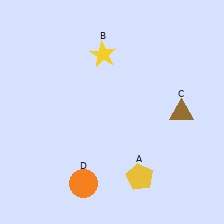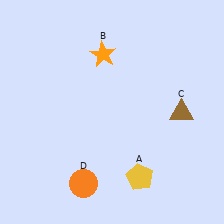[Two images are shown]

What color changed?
The star (B) changed from yellow in Image 1 to orange in Image 2.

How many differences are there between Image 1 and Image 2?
There is 1 difference between the two images.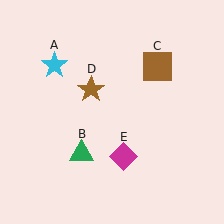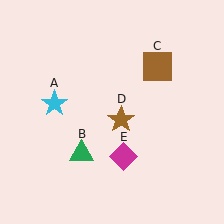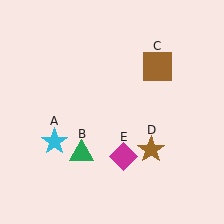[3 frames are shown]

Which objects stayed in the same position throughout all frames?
Green triangle (object B) and brown square (object C) and magenta diamond (object E) remained stationary.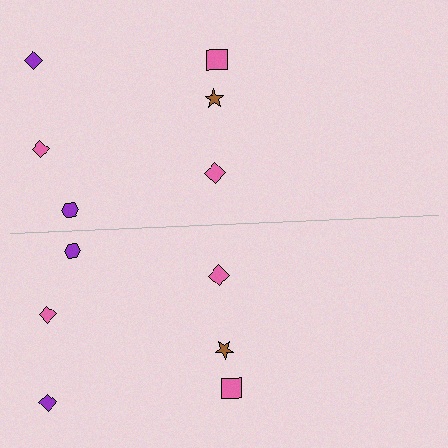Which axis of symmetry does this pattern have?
The pattern has a horizontal axis of symmetry running through the center of the image.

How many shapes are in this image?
There are 12 shapes in this image.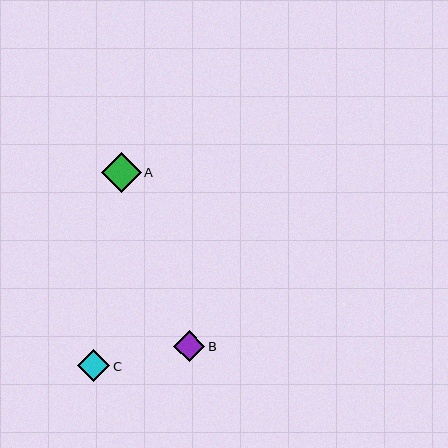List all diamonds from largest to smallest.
From largest to smallest: A, C, B.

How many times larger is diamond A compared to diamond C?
Diamond A is approximately 1.2 times the size of diamond C.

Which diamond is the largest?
Diamond A is the largest with a size of approximately 40 pixels.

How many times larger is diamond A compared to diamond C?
Diamond A is approximately 1.2 times the size of diamond C.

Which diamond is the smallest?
Diamond B is the smallest with a size of approximately 31 pixels.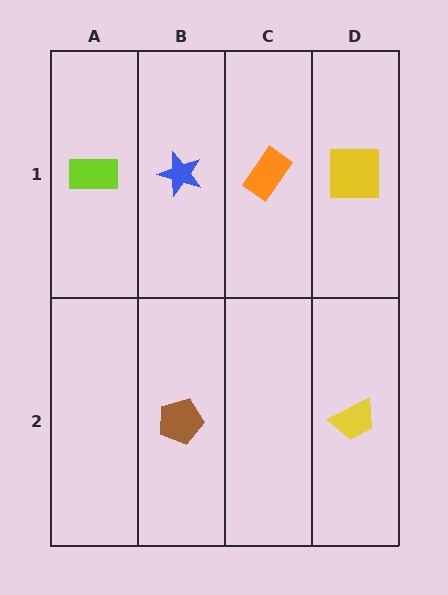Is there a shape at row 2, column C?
No, that cell is empty.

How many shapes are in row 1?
4 shapes.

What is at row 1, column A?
A lime rectangle.